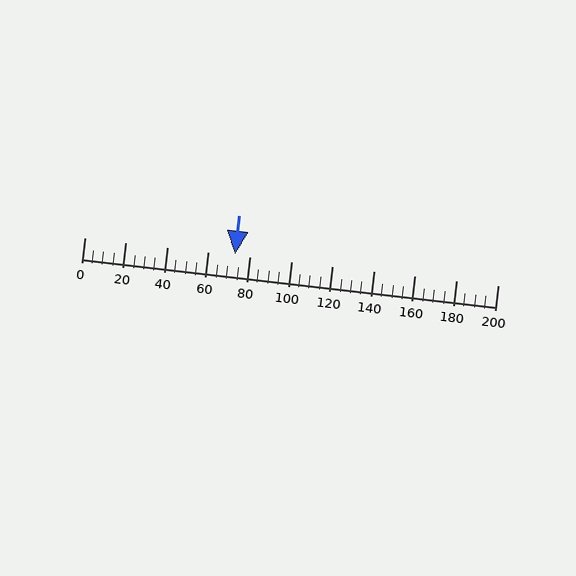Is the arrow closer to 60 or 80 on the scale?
The arrow is closer to 80.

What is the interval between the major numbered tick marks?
The major tick marks are spaced 20 units apart.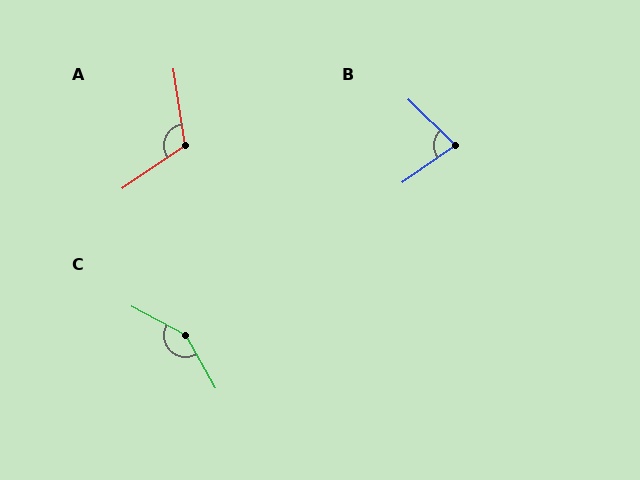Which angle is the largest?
C, at approximately 147 degrees.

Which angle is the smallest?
B, at approximately 80 degrees.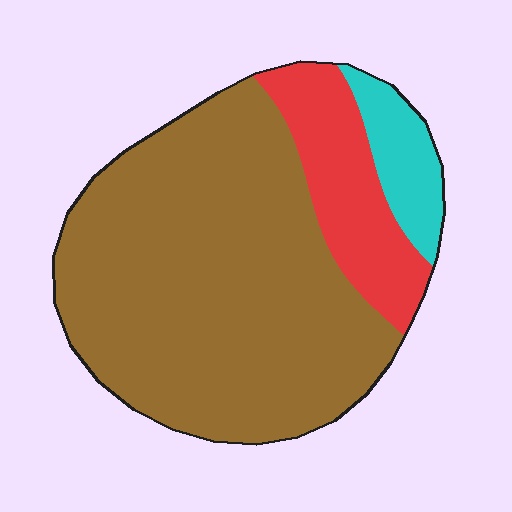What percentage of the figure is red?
Red takes up less than a quarter of the figure.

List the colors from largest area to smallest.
From largest to smallest: brown, red, cyan.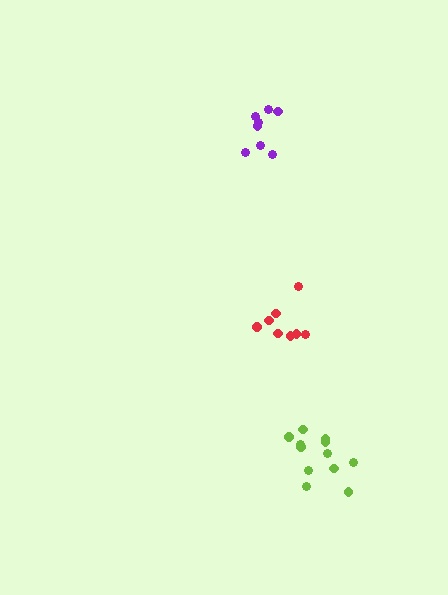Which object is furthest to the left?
The purple cluster is leftmost.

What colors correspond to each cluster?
The clusters are colored: red, purple, lime.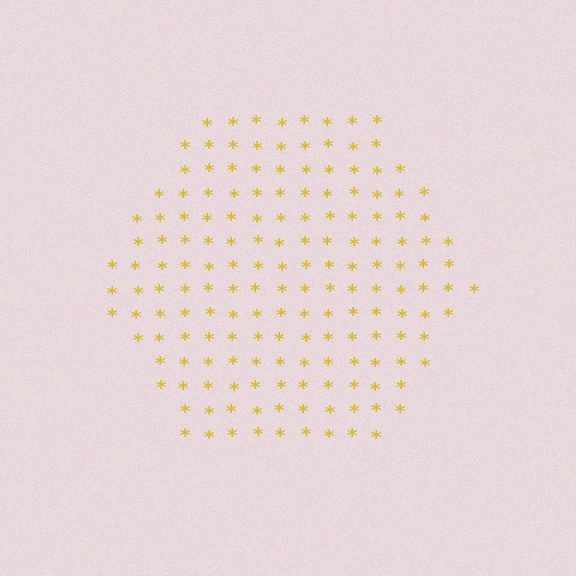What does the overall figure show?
The overall figure shows a hexagon.